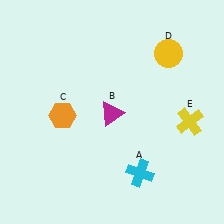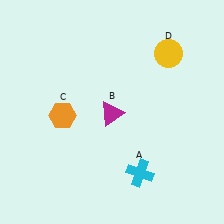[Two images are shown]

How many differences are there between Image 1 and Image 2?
There is 1 difference between the two images.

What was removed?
The yellow cross (E) was removed in Image 2.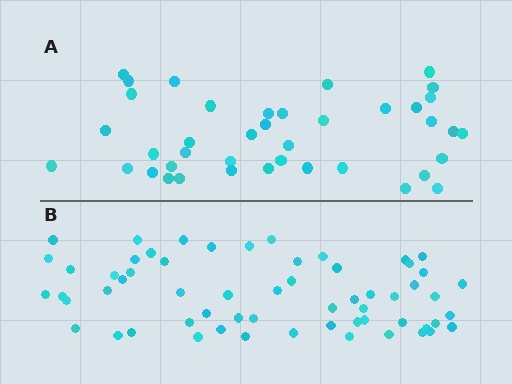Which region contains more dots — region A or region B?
Region B (the bottom region) has more dots.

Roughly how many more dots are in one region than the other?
Region B has approximately 20 more dots than region A.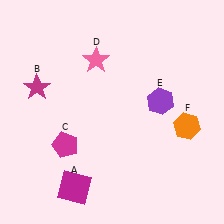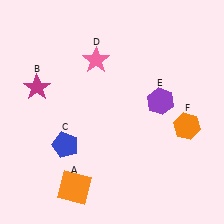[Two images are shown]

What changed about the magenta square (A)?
In Image 1, A is magenta. In Image 2, it changed to orange.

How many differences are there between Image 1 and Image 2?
There are 2 differences between the two images.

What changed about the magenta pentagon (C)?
In Image 1, C is magenta. In Image 2, it changed to blue.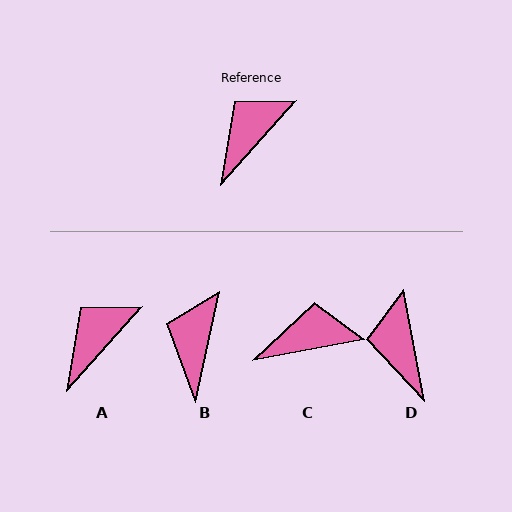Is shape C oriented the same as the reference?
No, it is off by about 38 degrees.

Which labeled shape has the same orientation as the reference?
A.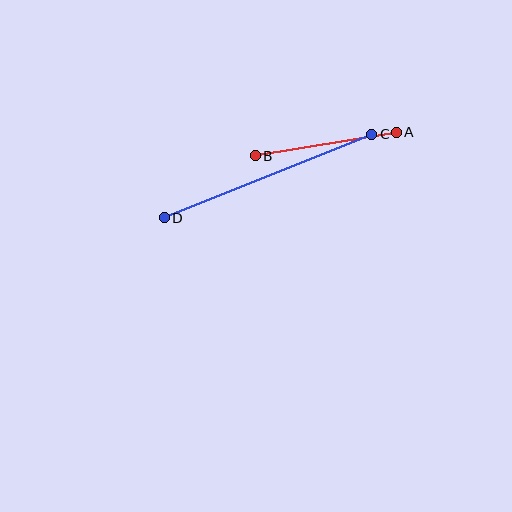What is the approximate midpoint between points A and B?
The midpoint is at approximately (326, 144) pixels.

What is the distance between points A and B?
The distance is approximately 143 pixels.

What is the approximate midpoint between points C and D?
The midpoint is at approximately (268, 176) pixels.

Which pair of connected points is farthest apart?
Points C and D are farthest apart.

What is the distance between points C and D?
The distance is approximately 224 pixels.